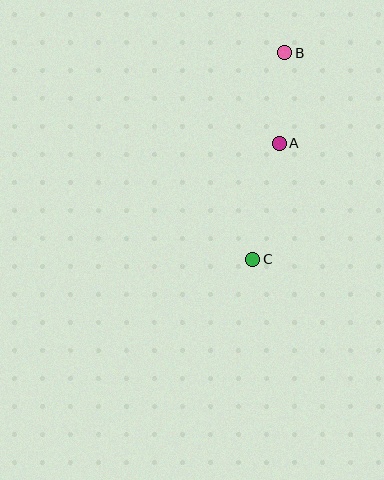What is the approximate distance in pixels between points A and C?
The distance between A and C is approximately 119 pixels.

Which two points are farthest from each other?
Points B and C are farthest from each other.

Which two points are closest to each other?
Points A and B are closest to each other.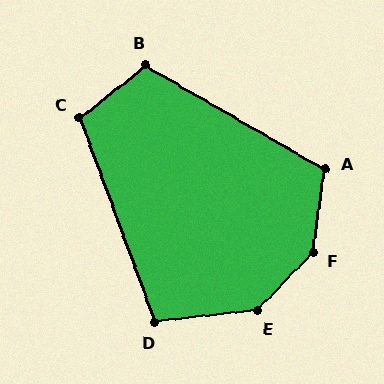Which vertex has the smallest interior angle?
D, at approximately 104 degrees.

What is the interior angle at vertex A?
Approximately 112 degrees (obtuse).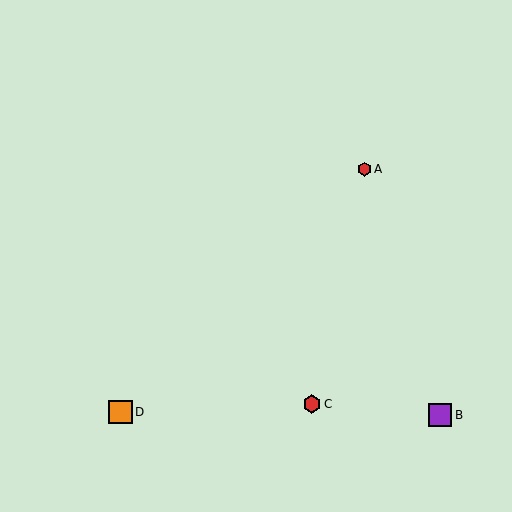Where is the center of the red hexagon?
The center of the red hexagon is at (312, 404).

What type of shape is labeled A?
Shape A is a red hexagon.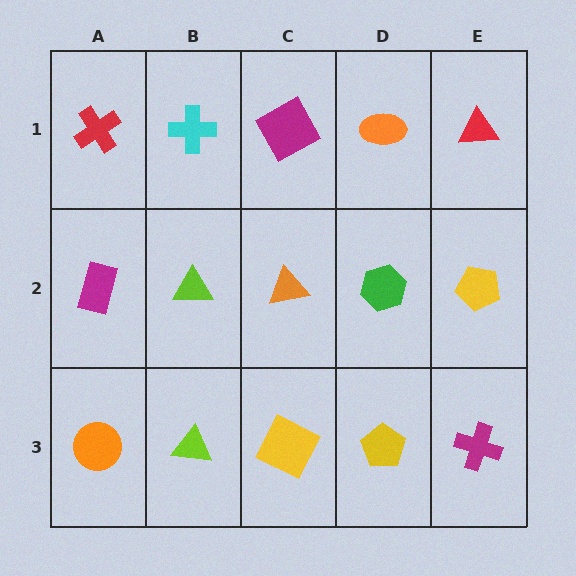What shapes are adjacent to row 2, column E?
A red triangle (row 1, column E), a magenta cross (row 3, column E), a green hexagon (row 2, column D).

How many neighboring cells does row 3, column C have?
3.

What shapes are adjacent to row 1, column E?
A yellow pentagon (row 2, column E), an orange ellipse (row 1, column D).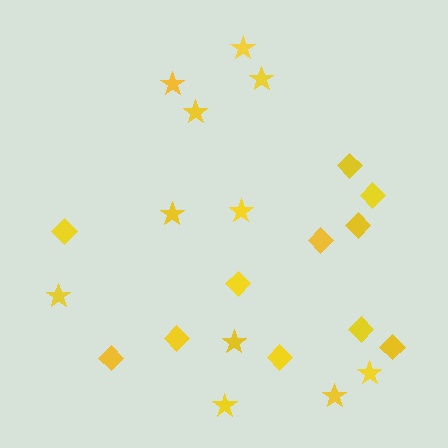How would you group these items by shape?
There are 2 groups: one group of stars (11) and one group of diamonds (11).